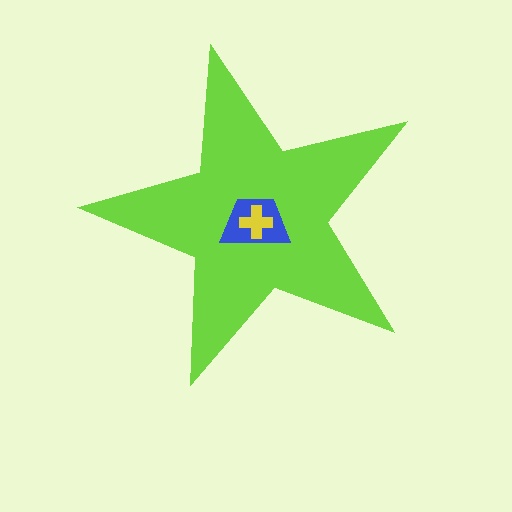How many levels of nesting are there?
3.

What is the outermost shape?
The lime star.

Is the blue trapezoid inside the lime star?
Yes.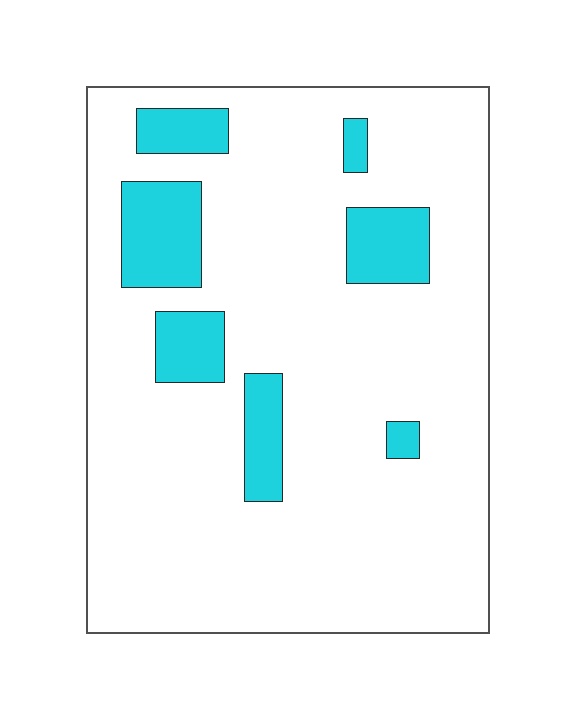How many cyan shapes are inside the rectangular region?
7.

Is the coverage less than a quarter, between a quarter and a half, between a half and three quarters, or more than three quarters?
Less than a quarter.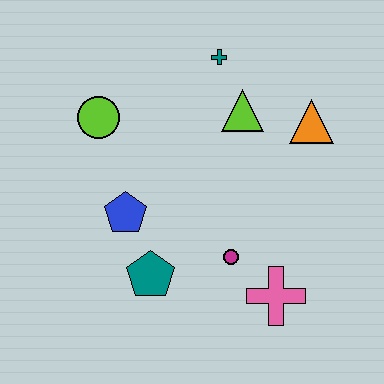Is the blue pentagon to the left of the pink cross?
Yes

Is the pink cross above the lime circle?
No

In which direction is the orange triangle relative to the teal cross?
The orange triangle is to the right of the teal cross.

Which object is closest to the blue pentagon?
The teal pentagon is closest to the blue pentagon.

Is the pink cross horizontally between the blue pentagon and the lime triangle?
No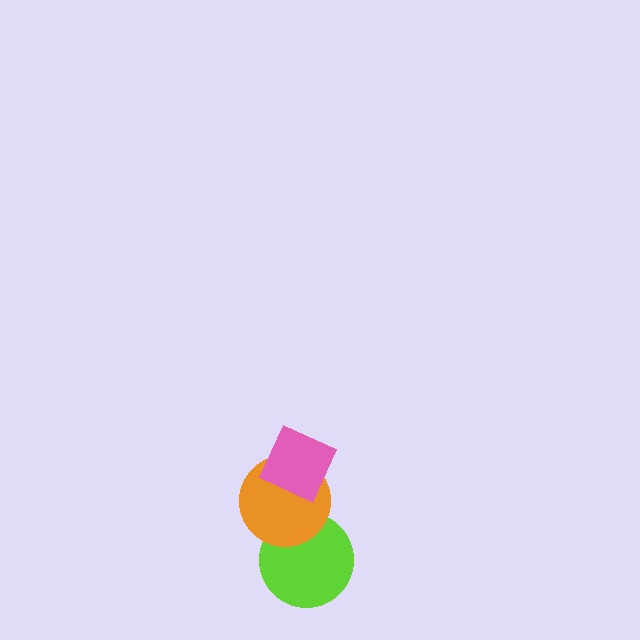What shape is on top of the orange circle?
The pink diamond is on top of the orange circle.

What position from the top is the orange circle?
The orange circle is 2nd from the top.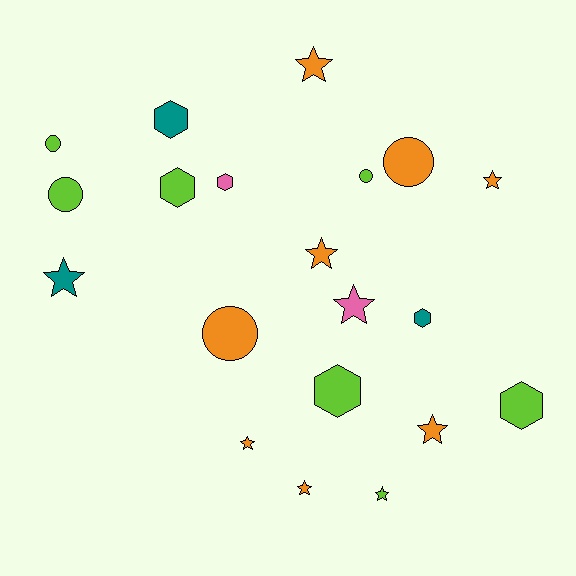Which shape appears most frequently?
Star, with 9 objects.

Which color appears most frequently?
Orange, with 8 objects.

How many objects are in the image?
There are 20 objects.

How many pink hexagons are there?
There is 1 pink hexagon.